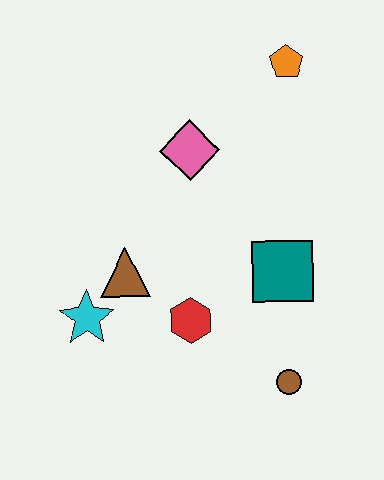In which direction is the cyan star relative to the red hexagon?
The cyan star is to the left of the red hexagon.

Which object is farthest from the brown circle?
The orange pentagon is farthest from the brown circle.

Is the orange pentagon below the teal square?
No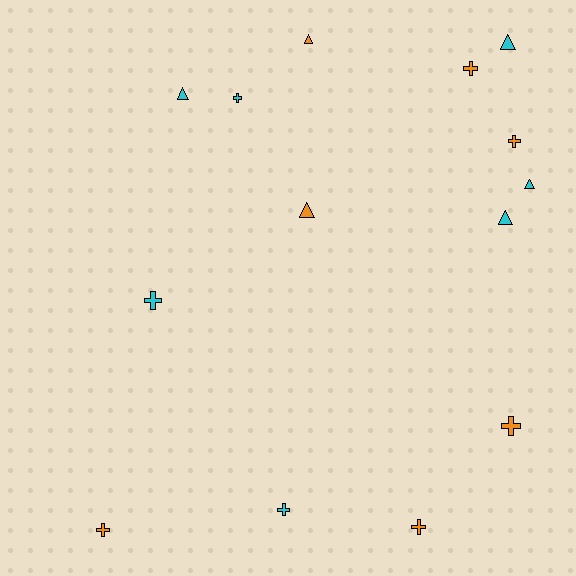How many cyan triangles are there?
There are 4 cyan triangles.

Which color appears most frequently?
Orange, with 7 objects.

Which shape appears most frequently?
Cross, with 8 objects.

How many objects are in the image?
There are 14 objects.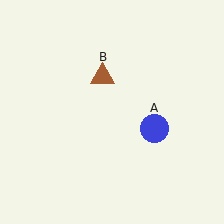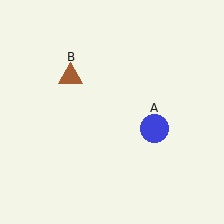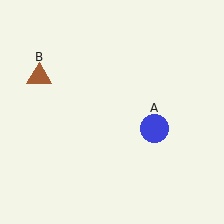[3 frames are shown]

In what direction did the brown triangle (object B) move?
The brown triangle (object B) moved left.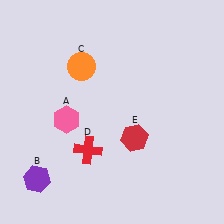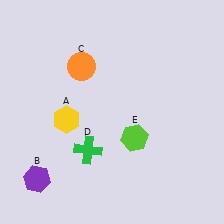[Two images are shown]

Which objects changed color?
A changed from pink to yellow. D changed from red to green. E changed from red to lime.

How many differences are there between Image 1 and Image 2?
There are 3 differences between the two images.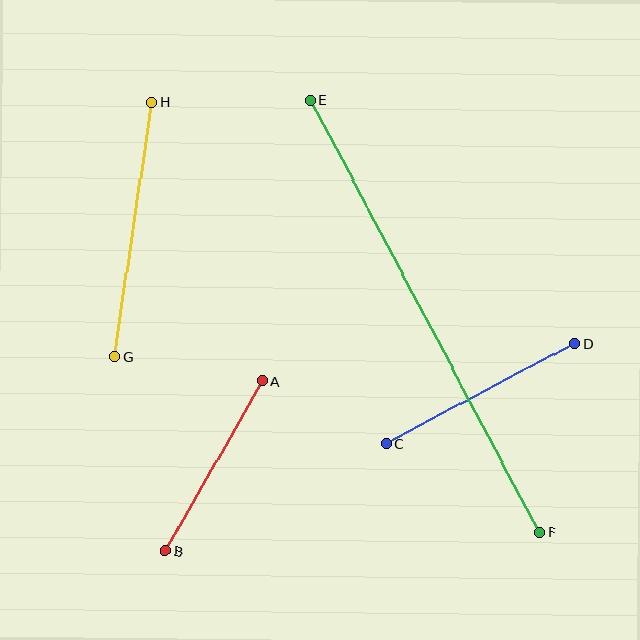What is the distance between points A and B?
The distance is approximately 196 pixels.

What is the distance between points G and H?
The distance is approximately 257 pixels.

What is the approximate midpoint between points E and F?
The midpoint is at approximately (425, 316) pixels.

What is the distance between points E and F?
The distance is approximately 489 pixels.